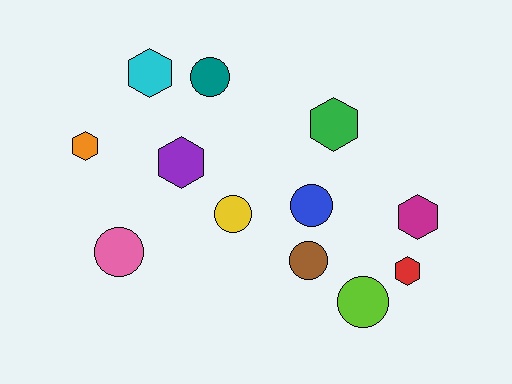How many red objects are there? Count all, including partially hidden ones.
There is 1 red object.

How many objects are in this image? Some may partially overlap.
There are 12 objects.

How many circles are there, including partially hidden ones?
There are 6 circles.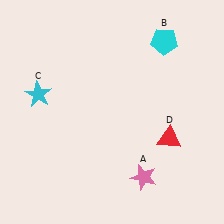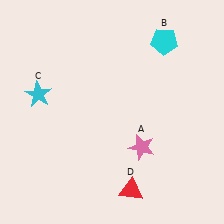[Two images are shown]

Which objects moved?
The objects that moved are: the pink star (A), the red triangle (D).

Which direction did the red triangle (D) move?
The red triangle (D) moved down.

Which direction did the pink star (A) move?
The pink star (A) moved up.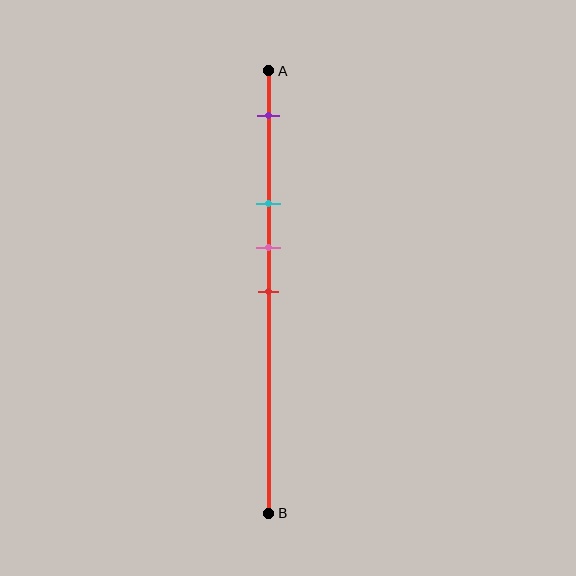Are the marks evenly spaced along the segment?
No, the marks are not evenly spaced.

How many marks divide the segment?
There are 4 marks dividing the segment.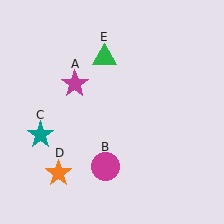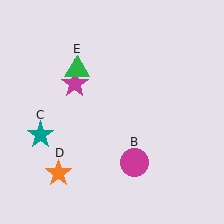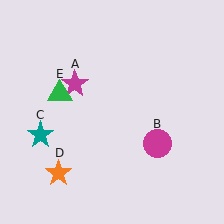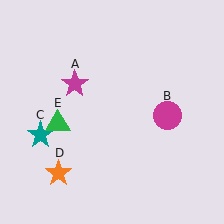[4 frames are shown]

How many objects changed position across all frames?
2 objects changed position: magenta circle (object B), green triangle (object E).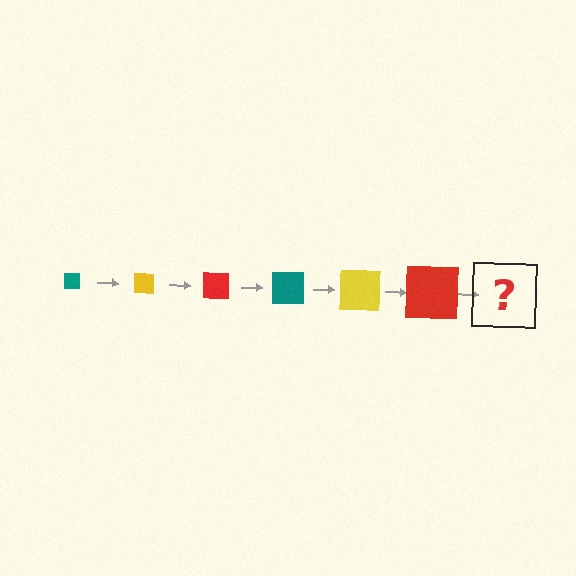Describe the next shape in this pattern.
It should be a teal square, larger than the previous one.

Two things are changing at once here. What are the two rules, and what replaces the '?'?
The two rules are that the square grows larger each step and the color cycles through teal, yellow, and red. The '?' should be a teal square, larger than the previous one.